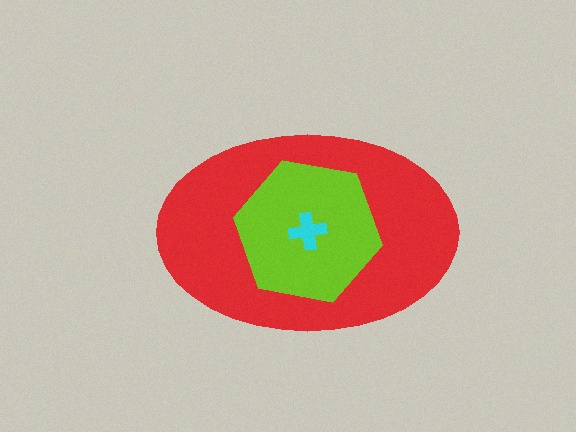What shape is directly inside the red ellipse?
The lime hexagon.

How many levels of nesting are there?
3.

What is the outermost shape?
The red ellipse.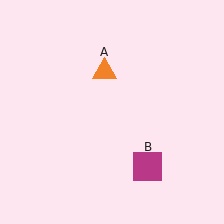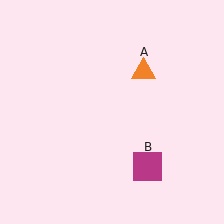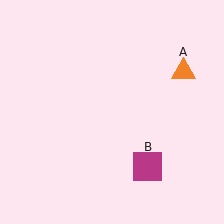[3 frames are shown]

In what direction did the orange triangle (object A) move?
The orange triangle (object A) moved right.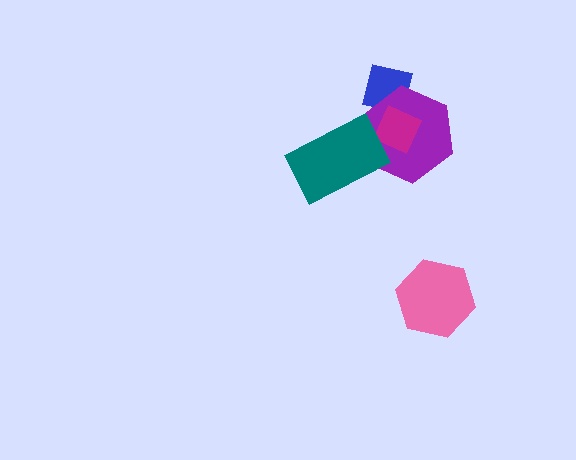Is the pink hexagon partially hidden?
No, no other shape covers it.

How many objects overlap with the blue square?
2 objects overlap with the blue square.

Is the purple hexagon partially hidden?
Yes, it is partially covered by another shape.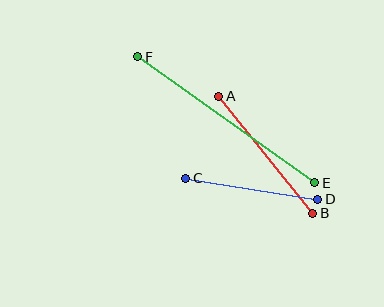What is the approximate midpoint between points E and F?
The midpoint is at approximately (226, 120) pixels.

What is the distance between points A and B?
The distance is approximately 150 pixels.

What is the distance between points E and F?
The distance is approximately 217 pixels.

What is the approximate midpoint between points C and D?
The midpoint is at approximately (252, 189) pixels.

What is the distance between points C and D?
The distance is approximately 134 pixels.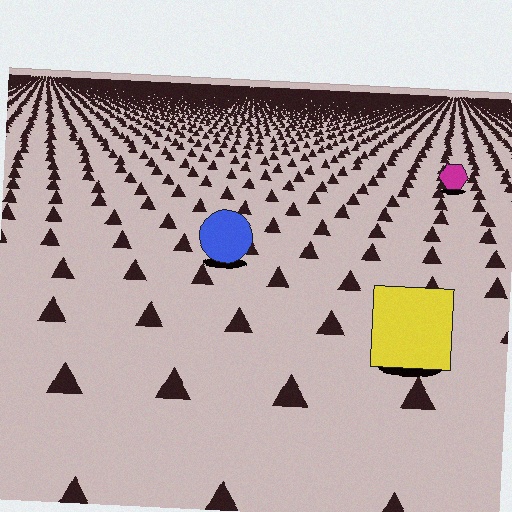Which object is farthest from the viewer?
The magenta hexagon is farthest from the viewer. It appears smaller and the ground texture around it is denser.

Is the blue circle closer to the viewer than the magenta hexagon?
Yes. The blue circle is closer — you can tell from the texture gradient: the ground texture is coarser near it.